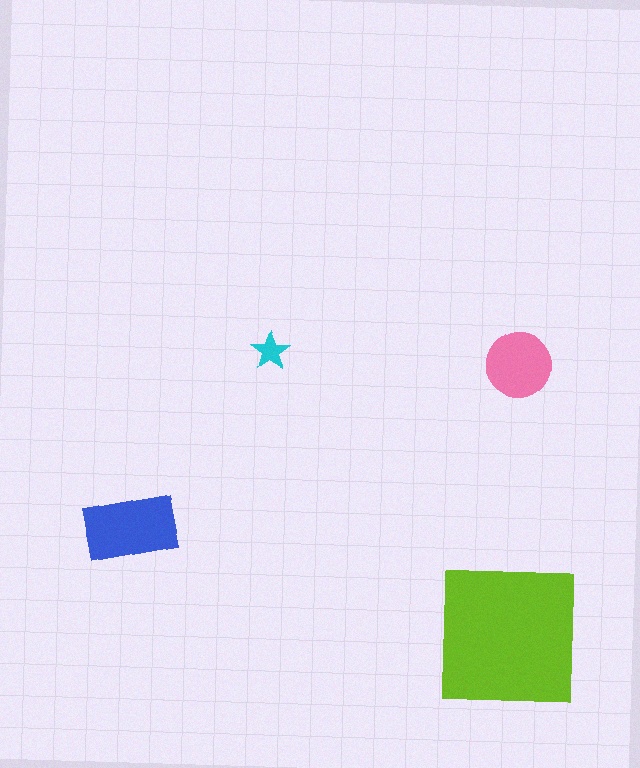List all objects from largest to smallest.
The lime square, the blue rectangle, the pink circle, the cyan star.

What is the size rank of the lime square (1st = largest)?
1st.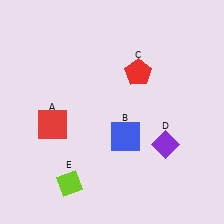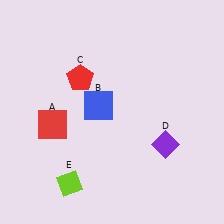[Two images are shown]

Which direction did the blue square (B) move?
The blue square (B) moved up.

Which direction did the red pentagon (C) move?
The red pentagon (C) moved left.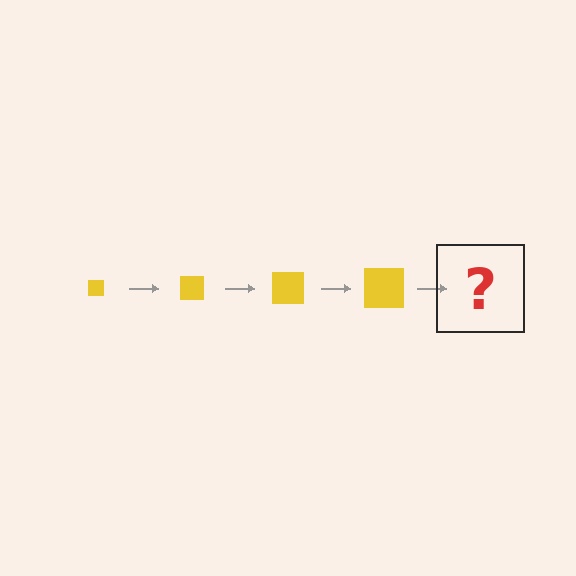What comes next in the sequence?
The next element should be a yellow square, larger than the previous one.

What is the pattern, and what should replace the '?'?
The pattern is that the square gets progressively larger each step. The '?' should be a yellow square, larger than the previous one.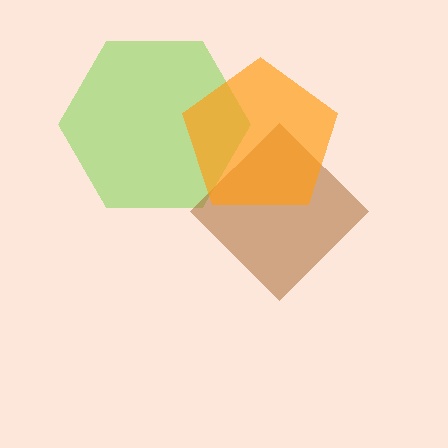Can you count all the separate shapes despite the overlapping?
Yes, there are 3 separate shapes.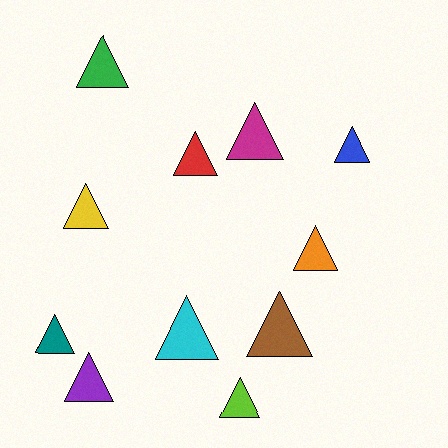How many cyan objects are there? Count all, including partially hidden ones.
There is 1 cyan object.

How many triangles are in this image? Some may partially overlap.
There are 11 triangles.